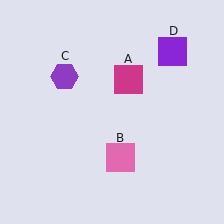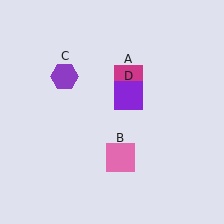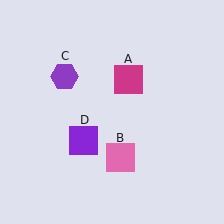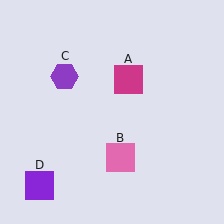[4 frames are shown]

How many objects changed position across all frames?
1 object changed position: purple square (object D).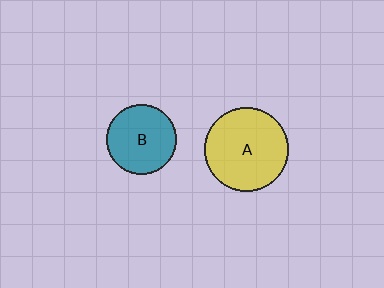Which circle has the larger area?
Circle A (yellow).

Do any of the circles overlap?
No, none of the circles overlap.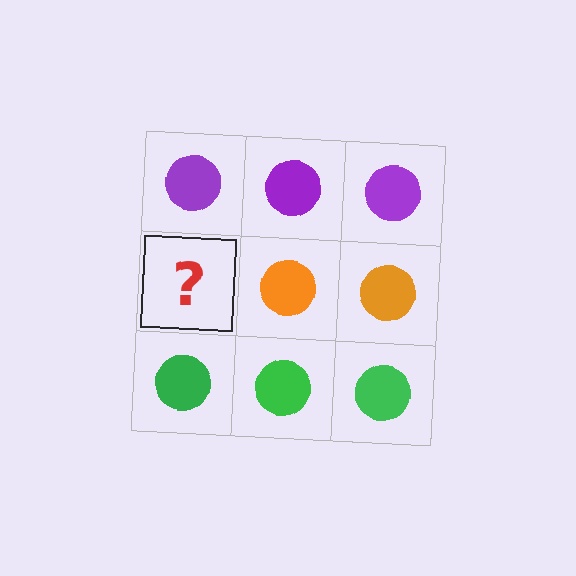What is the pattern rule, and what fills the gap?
The rule is that each row has a consistent color. The gap should be filled with an orange circle.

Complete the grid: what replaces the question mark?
The question mark should be replaced with an orange circle.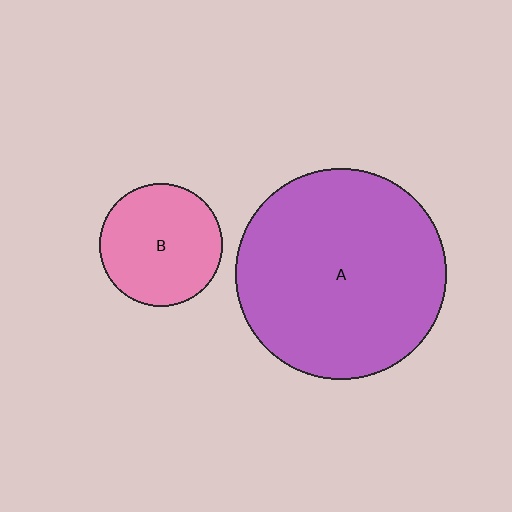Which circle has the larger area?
Circle A (purple).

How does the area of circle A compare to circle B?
Approximately 3.0 times.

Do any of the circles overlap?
No, none of the circles overlap.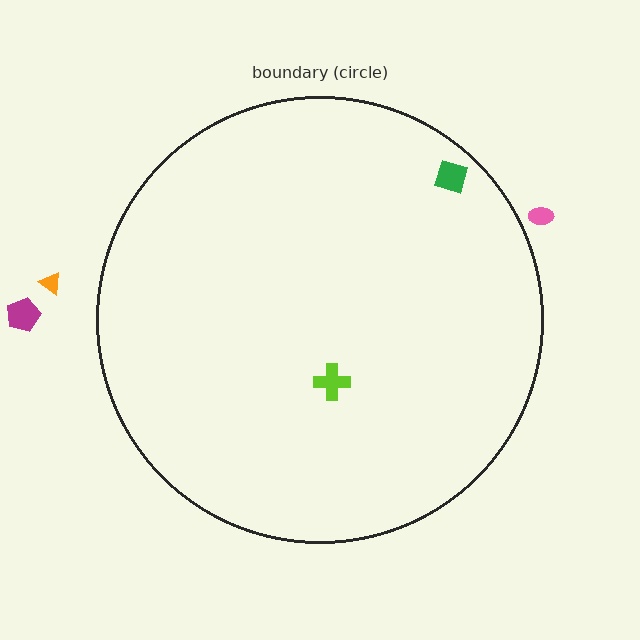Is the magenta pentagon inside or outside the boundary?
Outside.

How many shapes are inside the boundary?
2 inside, 3 outside.